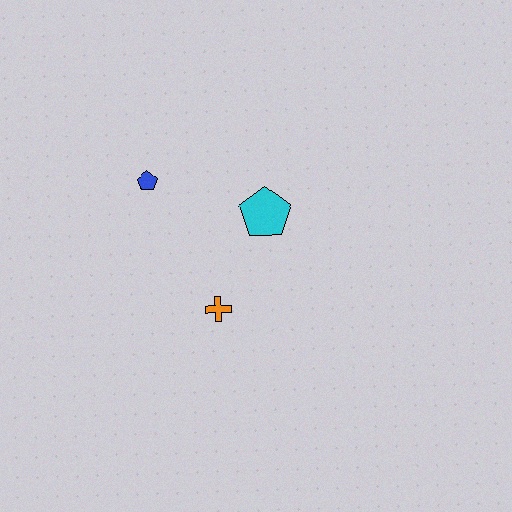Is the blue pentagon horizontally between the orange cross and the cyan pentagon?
No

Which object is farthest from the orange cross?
The blue pentagon is farthest from the orange cross.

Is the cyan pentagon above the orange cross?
Yes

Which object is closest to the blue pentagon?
The cyan pentagon is closest to the blue pentagon.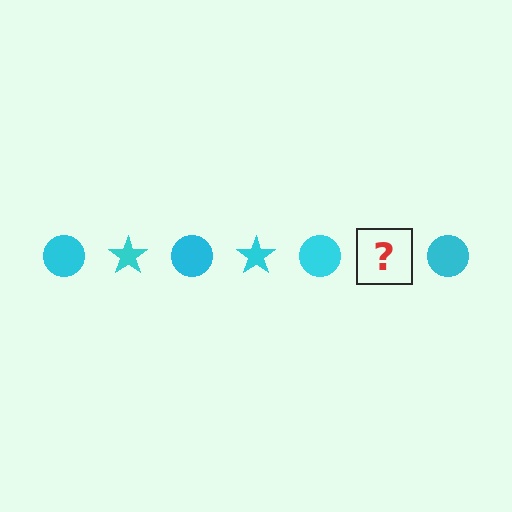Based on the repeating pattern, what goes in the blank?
The blank should be a cyan star.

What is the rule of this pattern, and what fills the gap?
The rule is that the pattern cycles through circle, star shapes in cyan. The gap should be filled with a cyan star.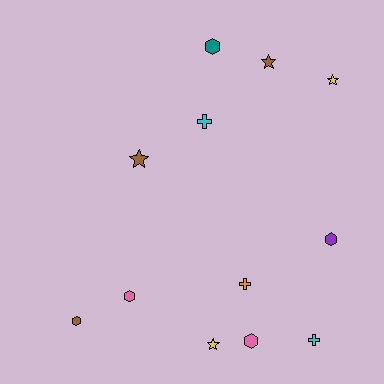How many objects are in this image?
There are 12 objects.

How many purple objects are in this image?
There is 1 purple object.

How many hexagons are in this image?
There are 5 hexagons.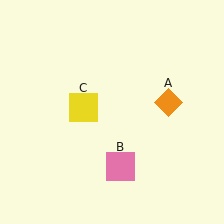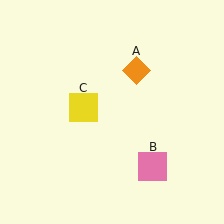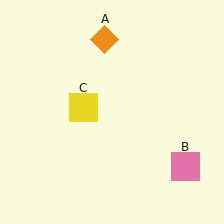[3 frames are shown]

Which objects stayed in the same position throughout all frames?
Yellow square (object C) remained stationary.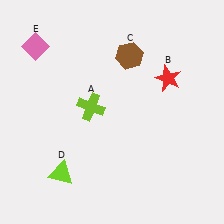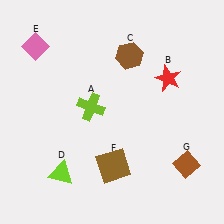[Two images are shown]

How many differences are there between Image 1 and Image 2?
There are 2 differences between the two images.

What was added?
A brown square (F), a brown diamond (G) were added in Image 2.